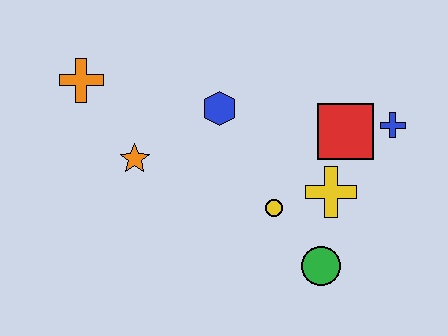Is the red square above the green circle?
Yes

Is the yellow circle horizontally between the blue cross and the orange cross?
Yes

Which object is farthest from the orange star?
The blue cross is farthest from the orange star.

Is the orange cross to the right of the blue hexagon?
No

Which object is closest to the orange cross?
The orange star is closest to the orange cross.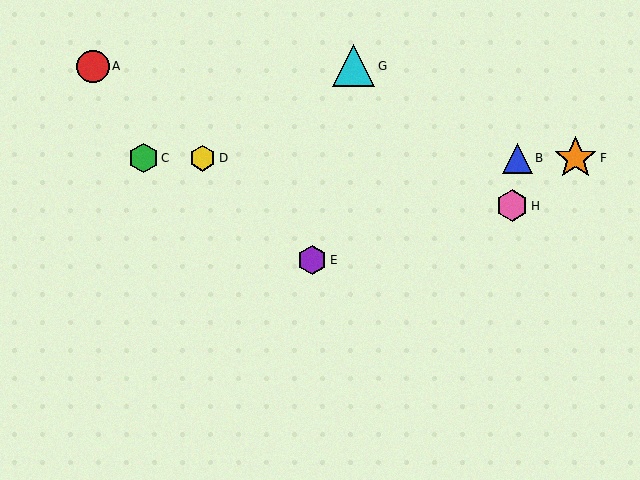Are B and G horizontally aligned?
No, B is at y≈158 and G is at y≈66.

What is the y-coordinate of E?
Object E is at y≈260.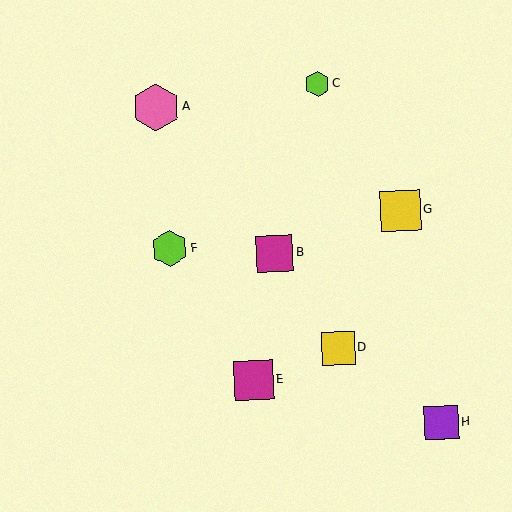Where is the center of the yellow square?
The center of the yellow square is at (338, 348).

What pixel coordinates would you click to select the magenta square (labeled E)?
Click at (254, 380) to select the magenta square E.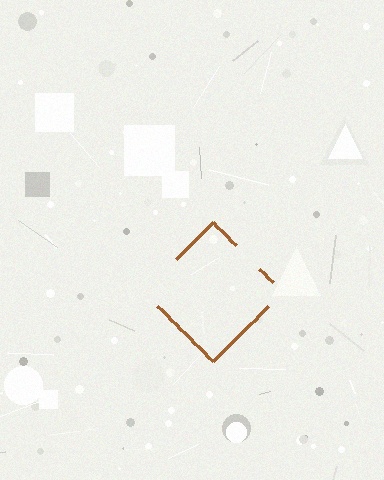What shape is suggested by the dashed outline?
The dashed outline suggests a diamond.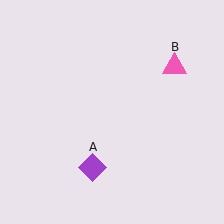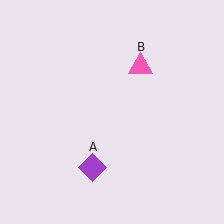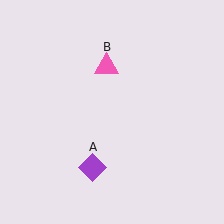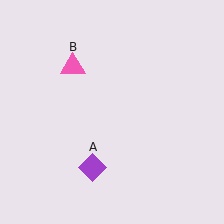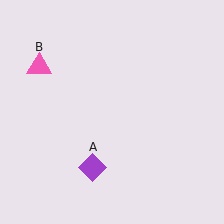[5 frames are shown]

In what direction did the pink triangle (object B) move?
The pink triangle (object B) moved left.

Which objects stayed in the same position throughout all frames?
Purple diamond (object A) remained stationary.